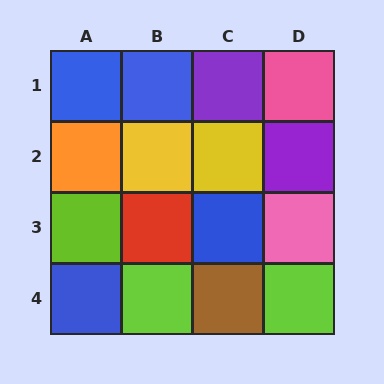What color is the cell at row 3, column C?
Blue.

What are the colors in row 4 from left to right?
Blue, lime, brown, lime.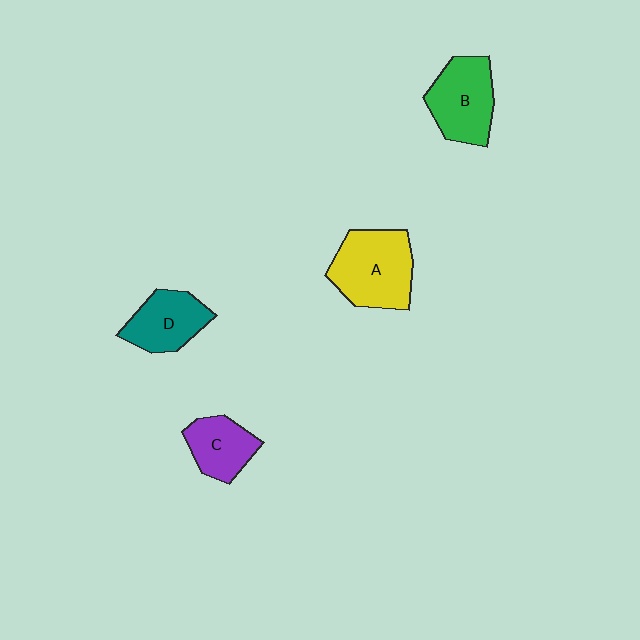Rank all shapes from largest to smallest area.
From largest to smallest: A (yellow), B (green), D (teal), C (purple).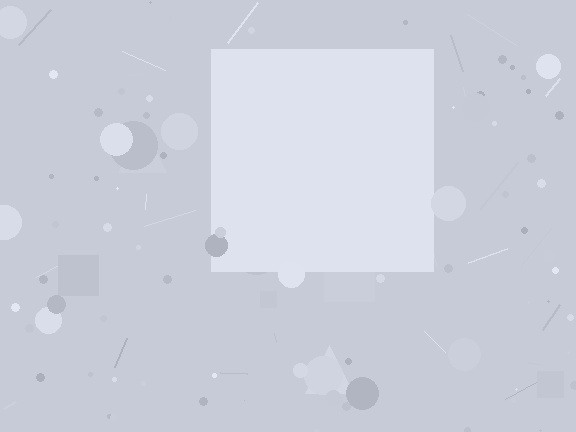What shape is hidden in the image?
A square is hidden in the image.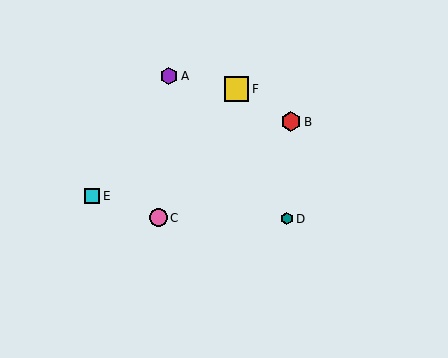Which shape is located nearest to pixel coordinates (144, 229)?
The pink circle (labeled C) at (159, 218) is nearest to that location.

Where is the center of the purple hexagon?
The center of the purple hexagon is at (169, 76).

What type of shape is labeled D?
Shape D is a teal hexagon.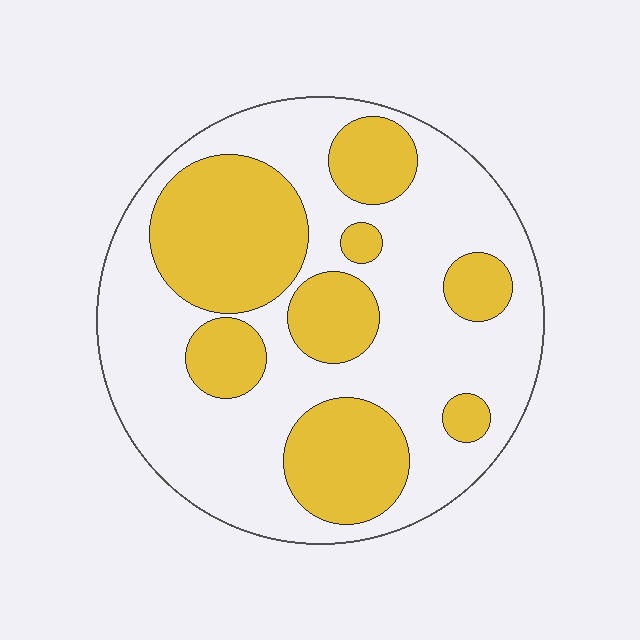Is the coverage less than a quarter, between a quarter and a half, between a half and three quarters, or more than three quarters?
Between a quarter and a half.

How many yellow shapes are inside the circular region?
8.